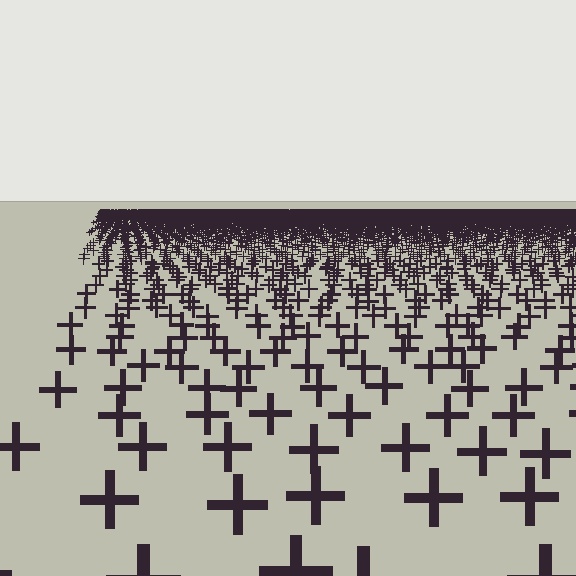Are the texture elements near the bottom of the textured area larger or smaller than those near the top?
Larger. Near the bottom, elements are closer to the viewer and appear at a bigger on-screen size.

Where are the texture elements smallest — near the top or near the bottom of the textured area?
Near the top.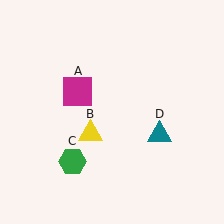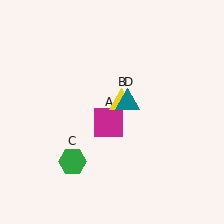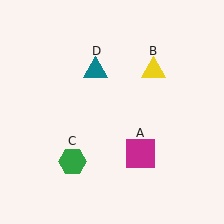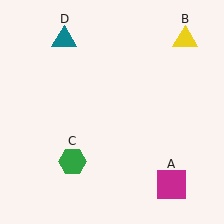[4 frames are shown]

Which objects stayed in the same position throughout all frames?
Green hexagon (object C) remained stationary.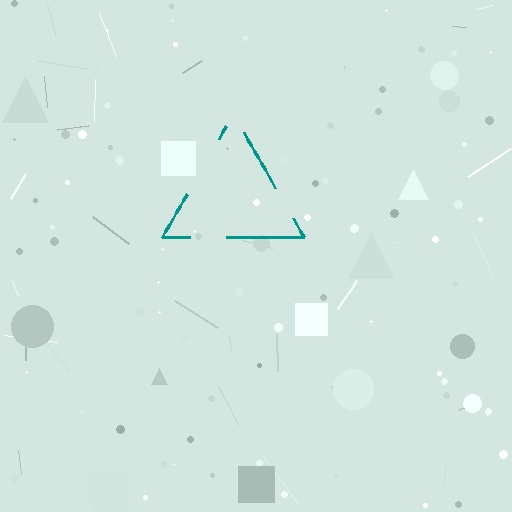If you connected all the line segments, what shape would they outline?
They would outline a triangle.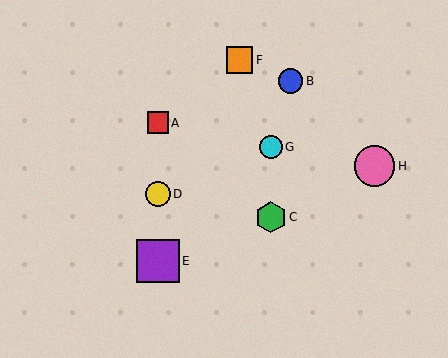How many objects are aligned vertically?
3 objects (A, D, E) are aligned vertically.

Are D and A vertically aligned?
Yes, both are at x≈158.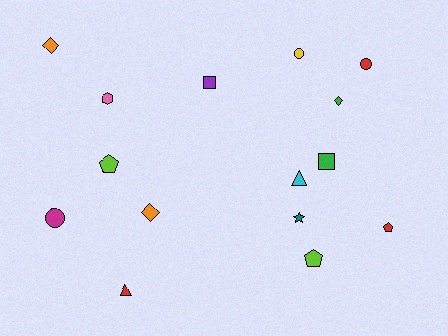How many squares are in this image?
There are 2 squares.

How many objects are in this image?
There are 15 objects.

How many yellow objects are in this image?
There is 1 yellow object.